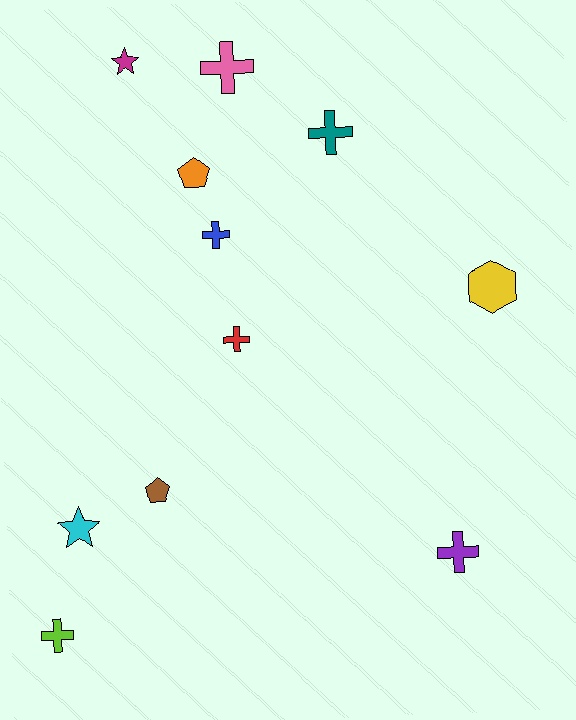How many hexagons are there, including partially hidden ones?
There is 1 hexagon.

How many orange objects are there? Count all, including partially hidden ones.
There is 1 orange object.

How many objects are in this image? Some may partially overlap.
There are 11 objects.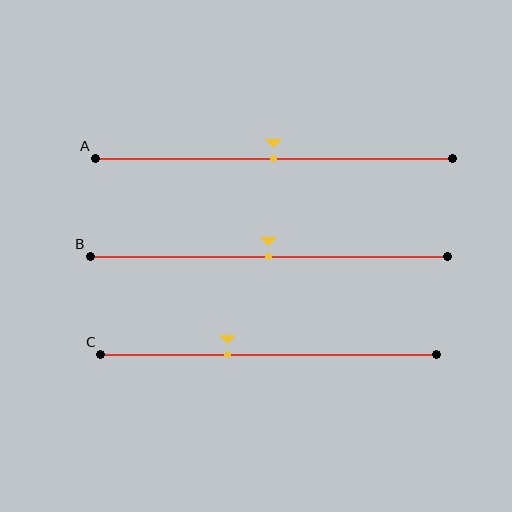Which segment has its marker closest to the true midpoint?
Segment A has its marker closest to the true midpoint.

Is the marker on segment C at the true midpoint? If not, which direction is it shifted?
No, the marker on segment C is shifted to the left by about 12% of the segment length.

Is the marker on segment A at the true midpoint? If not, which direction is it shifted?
Yes, the marker on segment A is at the true midpoint.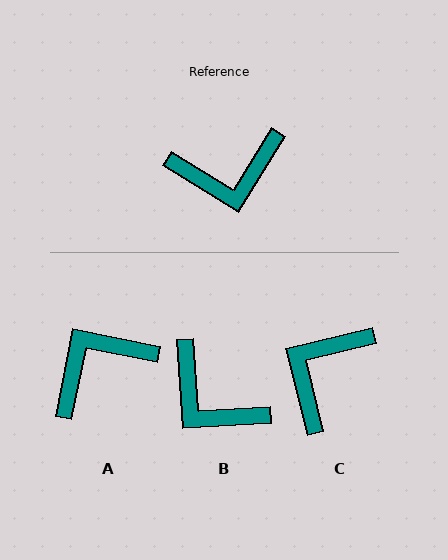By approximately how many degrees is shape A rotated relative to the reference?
Approximately 160 degrees clockwise.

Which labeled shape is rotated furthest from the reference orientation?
A, about 160 degrees away.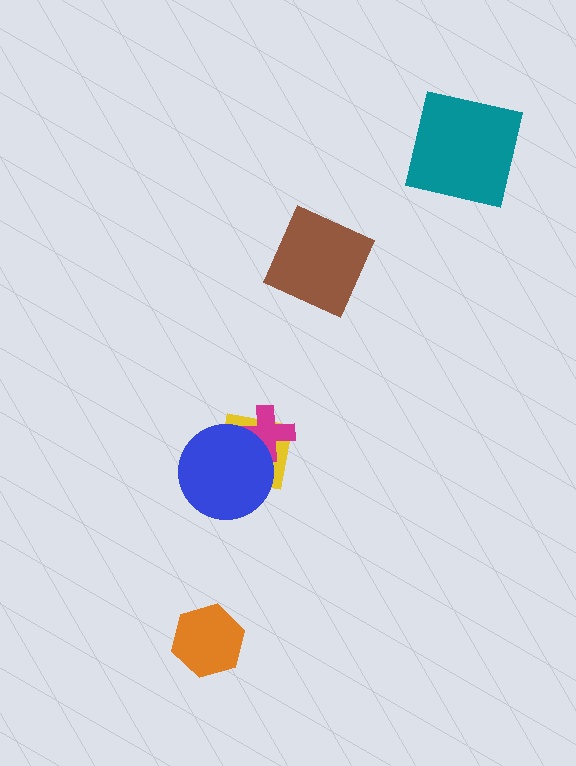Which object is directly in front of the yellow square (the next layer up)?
The magenta cross is directly in front of the yellow square.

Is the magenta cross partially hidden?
Yes, it is partially covered by another shape.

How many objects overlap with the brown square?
0 objects overlap with the brown square.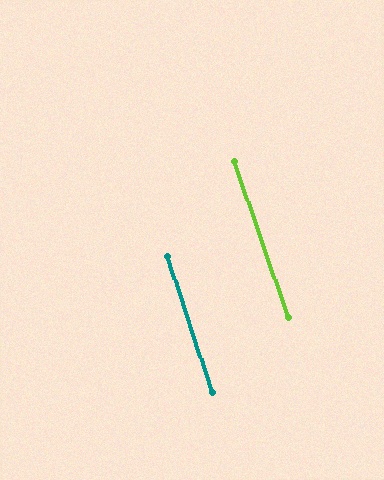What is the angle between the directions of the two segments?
Approximately 1 degree.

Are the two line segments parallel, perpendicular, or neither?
Parallel — their directions differ by only 0.7°.